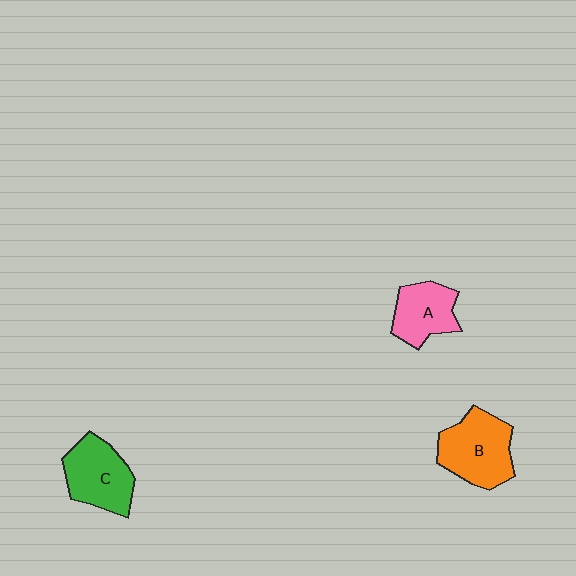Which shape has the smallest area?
Shape A (pink).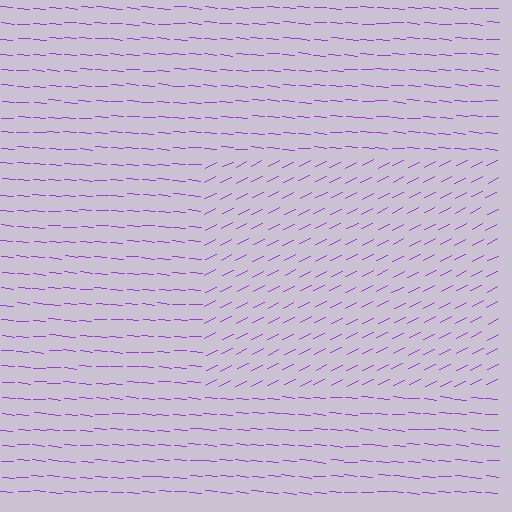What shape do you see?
I see a rectangle.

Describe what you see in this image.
The image is filled with small purple line segments. A rectangle region in the image has lines oriented differently from the surrounding lines, creating a visible texture boundary.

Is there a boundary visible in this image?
Yes, there is a texture boundary formed by a change in line orientation.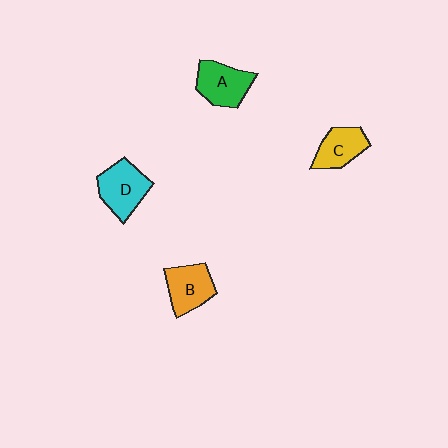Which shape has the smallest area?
Shape C (yellow).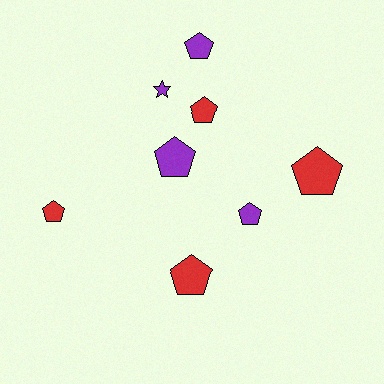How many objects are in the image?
There are 8 objects.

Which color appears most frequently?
Red, with 4 objects.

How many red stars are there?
There are no red stars.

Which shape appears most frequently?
Pentagon, with 7 objects.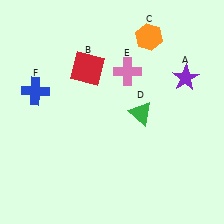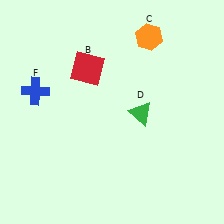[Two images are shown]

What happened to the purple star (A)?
The purple star (A) was removed in Image 2. It was in the top-right area of Image 1.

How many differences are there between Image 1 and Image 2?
There are 2 differences between the two images.